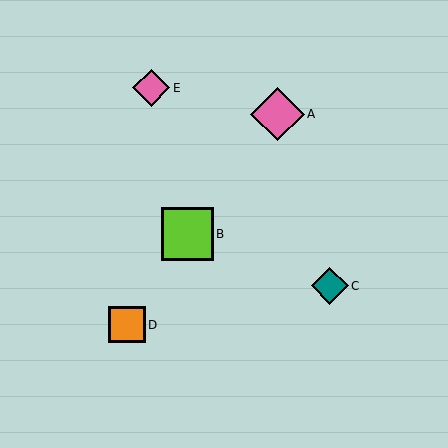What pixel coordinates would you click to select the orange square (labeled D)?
Click at (127, 325) to select the orange square D.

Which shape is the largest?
The pink diamond (labeled A) is the largest.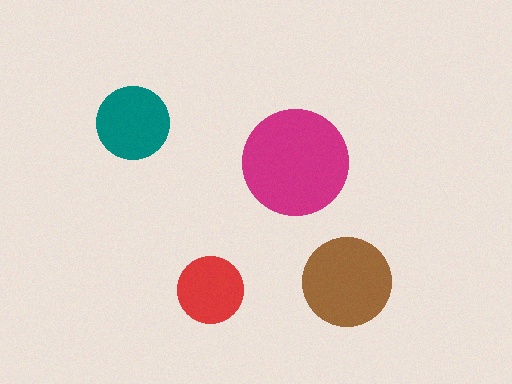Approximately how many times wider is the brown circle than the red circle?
About 1.5 times wider.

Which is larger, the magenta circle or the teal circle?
The magenta one.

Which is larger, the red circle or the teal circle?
The teal one.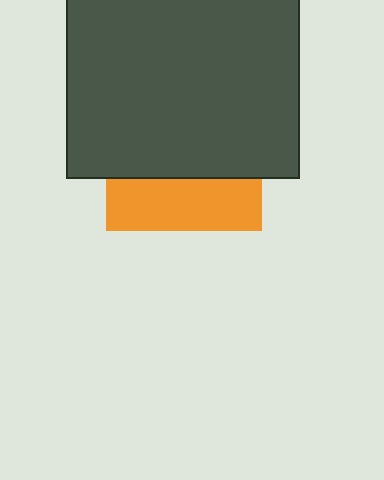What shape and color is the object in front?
The object in front is a dark gray square.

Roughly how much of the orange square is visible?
A small part of it is visible (roughly 33%).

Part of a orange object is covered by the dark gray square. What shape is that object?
It is a square.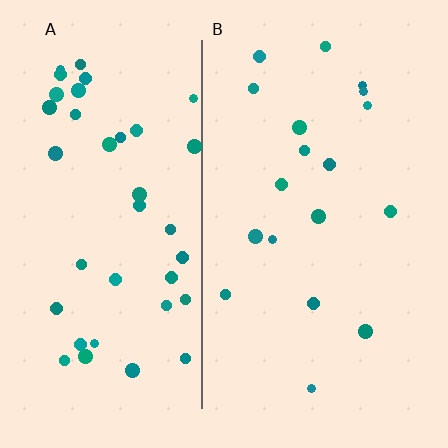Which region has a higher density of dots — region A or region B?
A (the left).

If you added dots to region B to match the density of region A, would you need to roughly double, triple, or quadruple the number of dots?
Approximately double.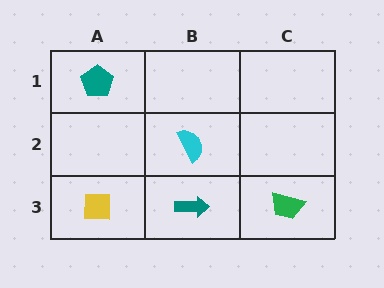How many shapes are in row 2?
1 shape.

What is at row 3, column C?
A green trapezoid.